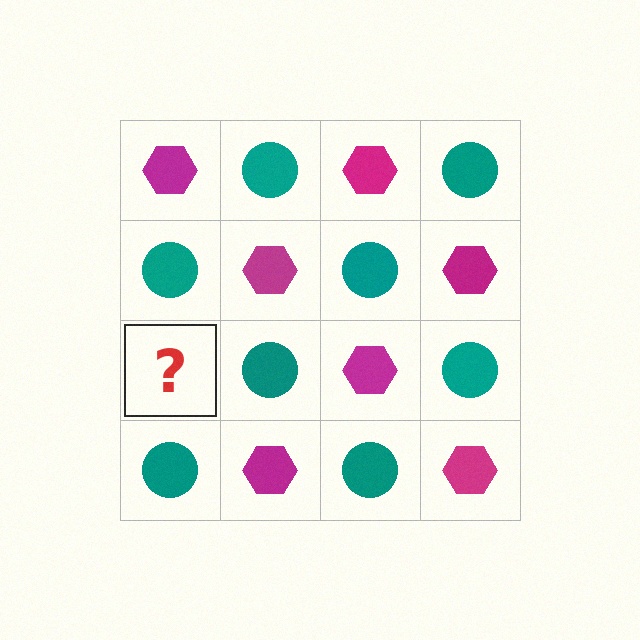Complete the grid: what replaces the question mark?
The question mark should be replaced with a magenta hexagon.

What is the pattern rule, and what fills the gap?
The rule is that it alternates magenta hexagon and teal circle in a checkerboard pattern. The gap should be filled with a magenta hexagon.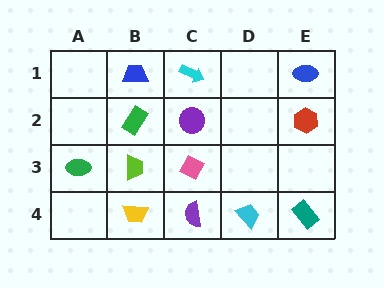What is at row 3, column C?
A pink diamond.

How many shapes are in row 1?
3 shapes.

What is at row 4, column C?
A purple semicircle.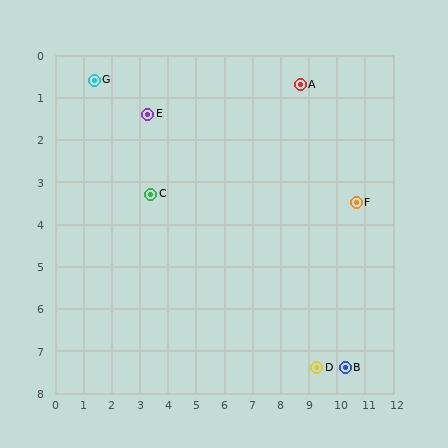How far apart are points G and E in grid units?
Points G and E are about 2.1 grid units apart.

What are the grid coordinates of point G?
Point G is at approximately (1.4, 0.6).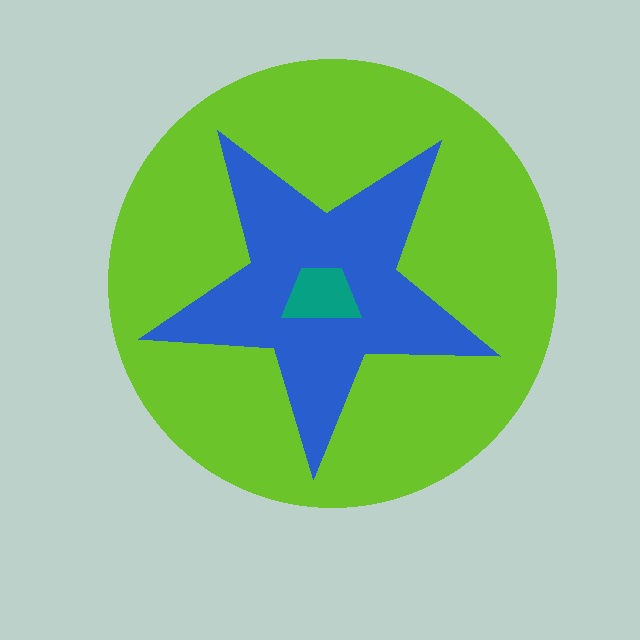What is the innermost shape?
The teal trapezoid.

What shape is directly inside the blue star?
The teal trapezoid.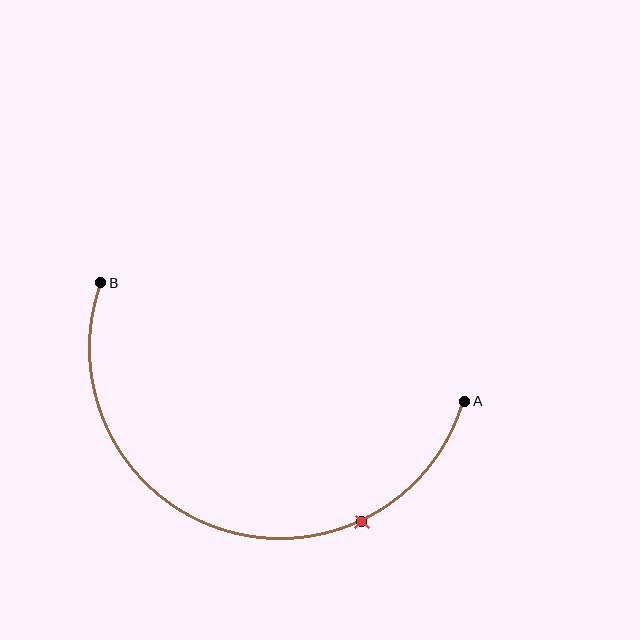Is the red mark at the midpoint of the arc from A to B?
No. The red mark lies on the arc but is closer to endpoint A. The arc midpoint would be at the point on the curve equidistant along the arc from both A and B.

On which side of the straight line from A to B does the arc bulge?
The arc bulges below the straight line connecting A and B.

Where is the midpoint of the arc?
The arc midpoint is the point on the curve farthest from the straight line joining A and B. It sits below that line.